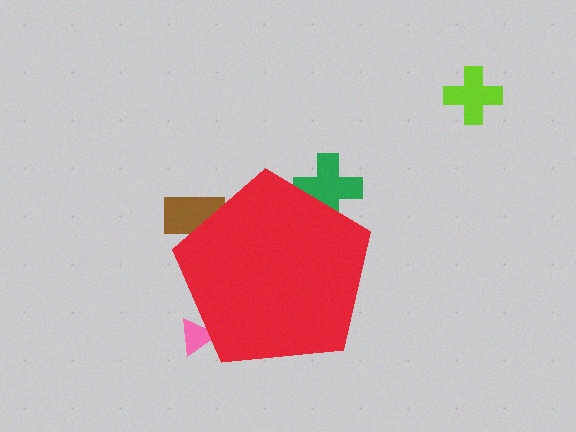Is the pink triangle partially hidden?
Yes, the pink triangle is partially hidden behind the red pentagon.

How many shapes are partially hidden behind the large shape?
3 shapes are partially hidden.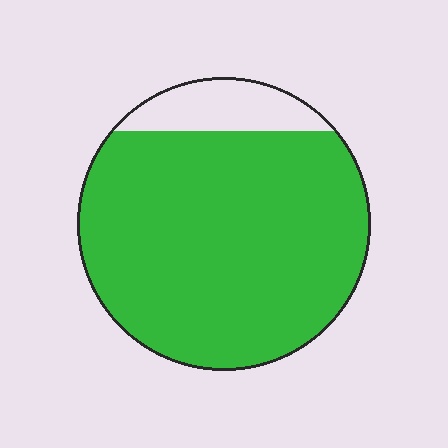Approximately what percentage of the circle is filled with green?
Approximately 85%.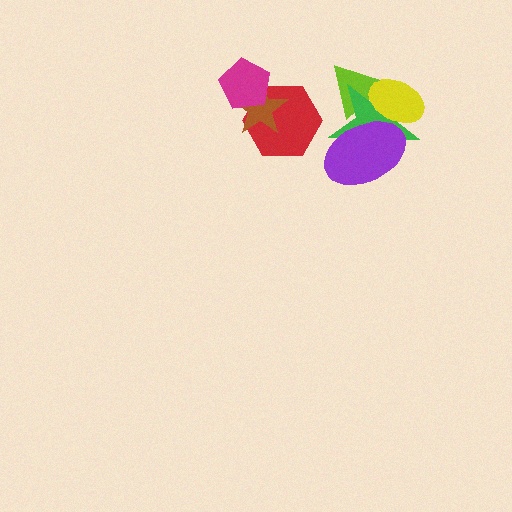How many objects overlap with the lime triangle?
3 objects overlap with the lime triangle.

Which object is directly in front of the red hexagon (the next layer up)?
The brown star is directly in front of the red hexagon.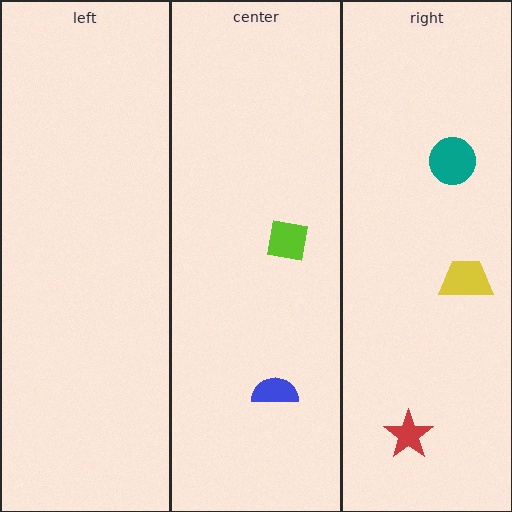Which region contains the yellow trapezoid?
The right region.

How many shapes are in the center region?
2.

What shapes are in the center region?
The lime square, the blue semicircle.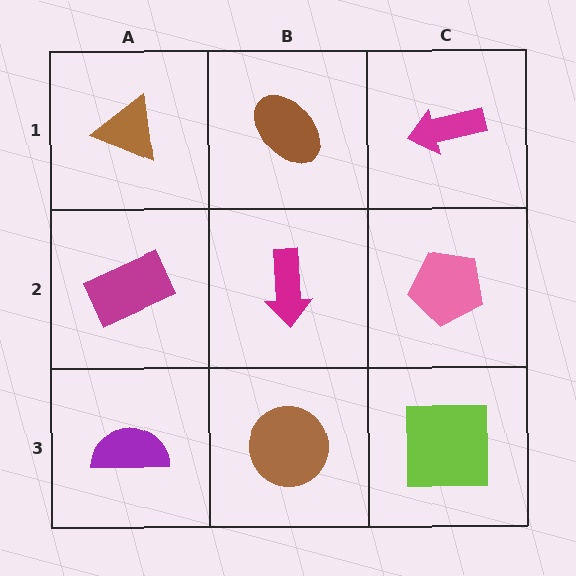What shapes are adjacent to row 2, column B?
A brown ellipse (row 1, column B), a brown circle (row 3, column B), a magenta rectangle (row 2, column A), a pink pentagon (row 2, column C).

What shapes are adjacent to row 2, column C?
A magenta arrow (row 1, column C), a lime square (row 3, column C), a magenta arrow (row 2, column B).